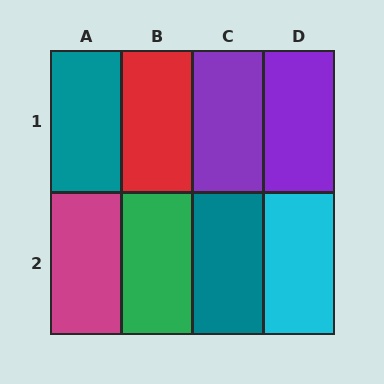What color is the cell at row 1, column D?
Purple.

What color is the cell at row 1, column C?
Purple.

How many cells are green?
1 cell is green.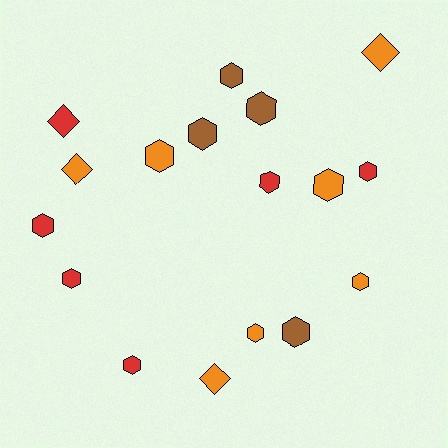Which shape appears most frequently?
Hexagon, with 13 objects.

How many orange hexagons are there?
There are 4 orange hexagons.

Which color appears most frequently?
Orange, with 7 objects.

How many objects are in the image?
There are 17 objects.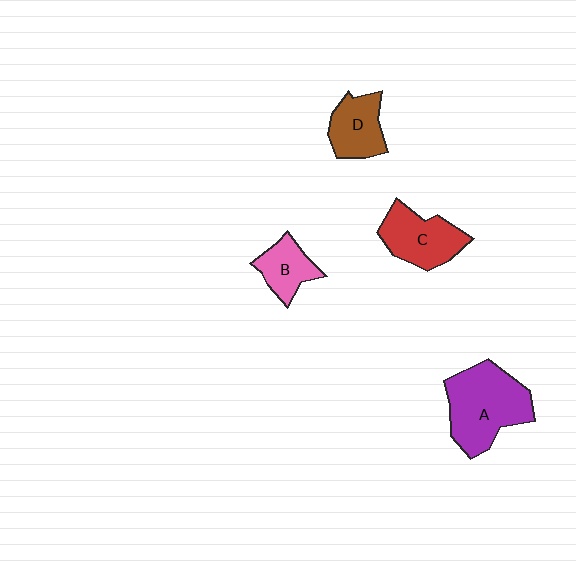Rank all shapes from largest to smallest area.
From largest to smallest: A (purple), C (red), D (brown), B (pink).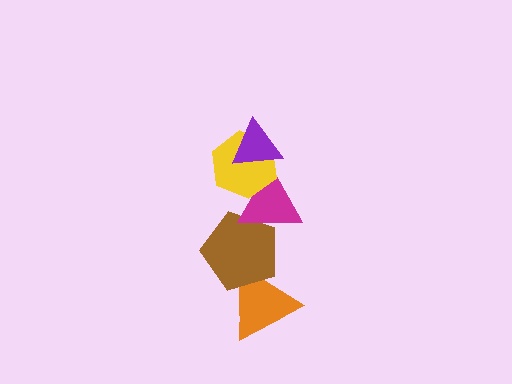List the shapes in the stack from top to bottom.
From top to bottom: the purple triangle, the yellow hexagon, the magenta triangle, the brown pentagon, the orange triangle.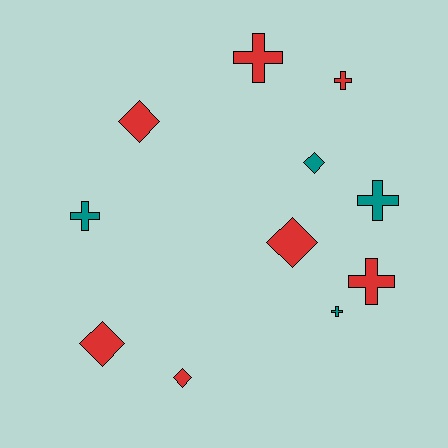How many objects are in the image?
There are 11 objects.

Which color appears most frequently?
Red, with 7 objects.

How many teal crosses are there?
There are 3 teal crosses.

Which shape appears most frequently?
Cross, with 6 objects.